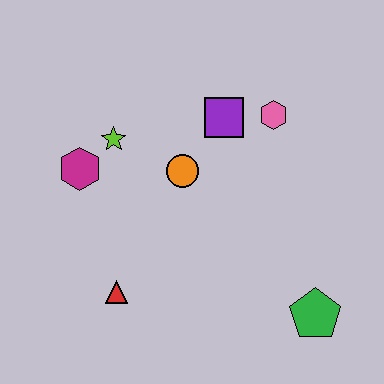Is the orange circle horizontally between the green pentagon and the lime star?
Yes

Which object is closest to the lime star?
The magenta hexagon is closest to the lime star.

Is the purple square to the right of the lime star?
Yes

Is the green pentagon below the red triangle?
Yes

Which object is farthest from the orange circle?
The green pentagon is farthest from the orange circle.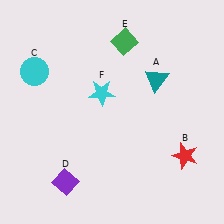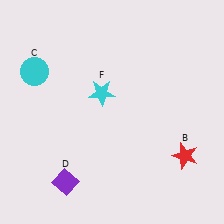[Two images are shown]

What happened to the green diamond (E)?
The green diamond (E) was removed in Image 2. It was in the top-right area of Image 1.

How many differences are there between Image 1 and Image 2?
There are 2 differences between the two images.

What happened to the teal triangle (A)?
The teal triangle (A) was removed in Image 2. It was in the top-right area of Image 1.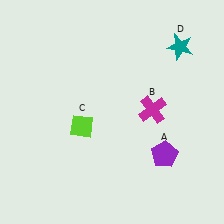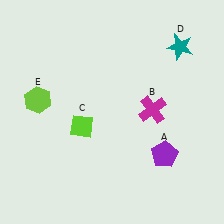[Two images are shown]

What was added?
A lime hexagon (E) was added in Image 2.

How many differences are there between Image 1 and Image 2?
There is 1 difference between the two images.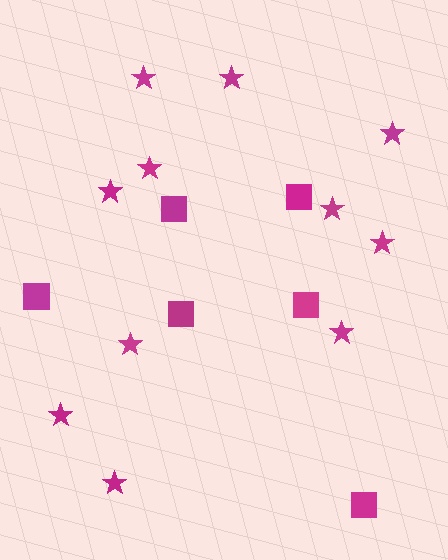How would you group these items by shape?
There are 2 groups: one group of squares (6) and one group of stars (11).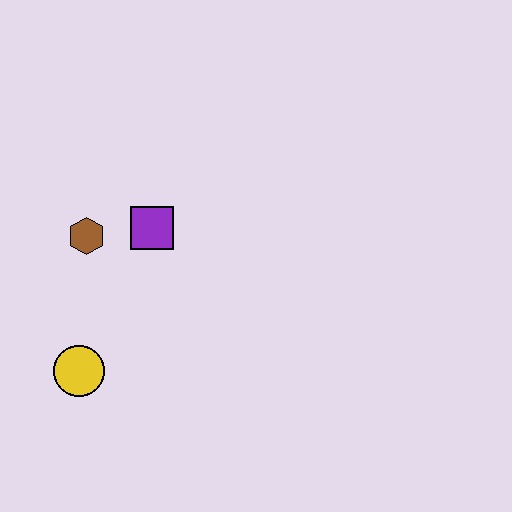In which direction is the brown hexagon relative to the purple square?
The brown hexagon is to the left of the purple square.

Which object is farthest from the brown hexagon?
The yellow circle is farthest from the brown hexagon.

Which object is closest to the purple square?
The brown hexagon is closest to the purple square.